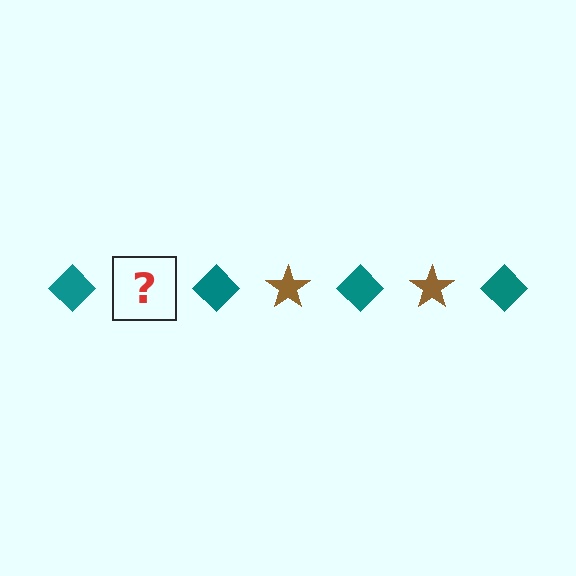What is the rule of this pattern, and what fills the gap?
The rule is that the pattern alternates between teal diamond and brown star. The gap should be filled with a brown star.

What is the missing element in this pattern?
The missing element is a brown star.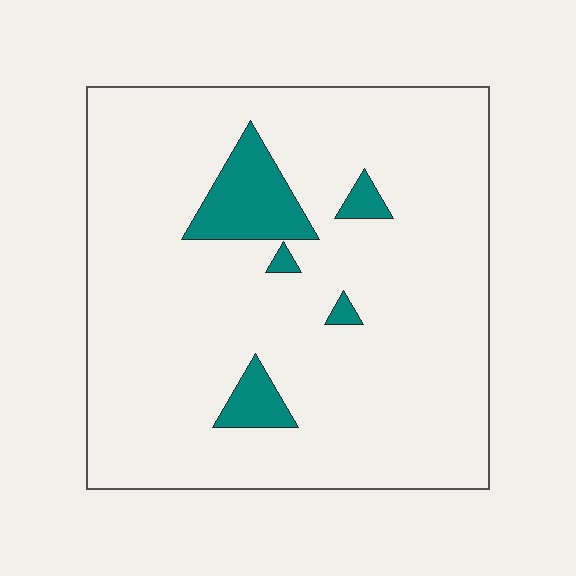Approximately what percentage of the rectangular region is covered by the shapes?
Approximately 10%.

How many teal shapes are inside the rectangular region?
5.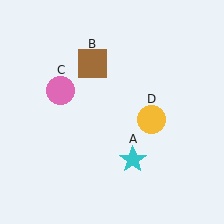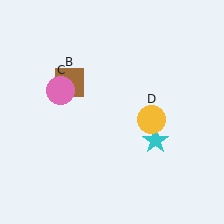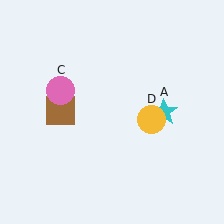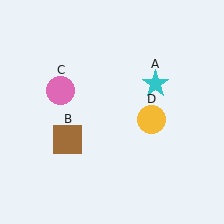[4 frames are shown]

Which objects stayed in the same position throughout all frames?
Pink circle (object C) and yellow circle (object D) remained stationary.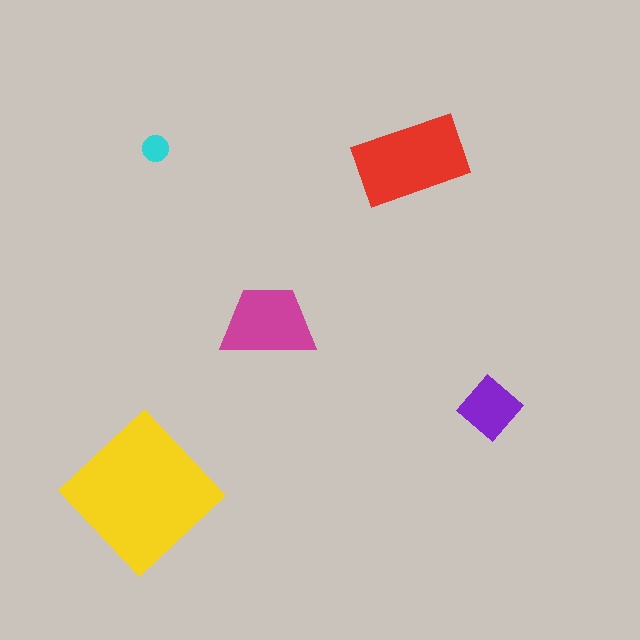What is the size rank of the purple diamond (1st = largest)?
4th.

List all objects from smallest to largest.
The cyan circle, the purple diamond, the magenta trapezoid, the red rectangle, the yellow diamond.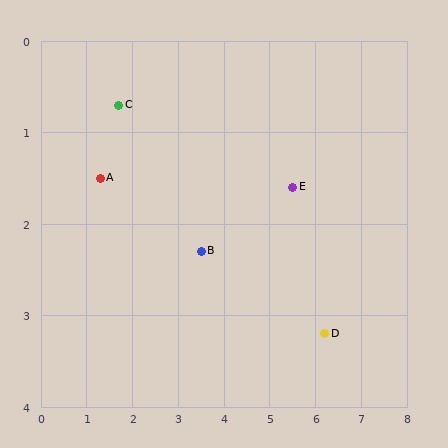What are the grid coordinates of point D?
Point D is at approximately (6.2, 3.2).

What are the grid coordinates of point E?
Point E is at approximately (5.5, 1.6).